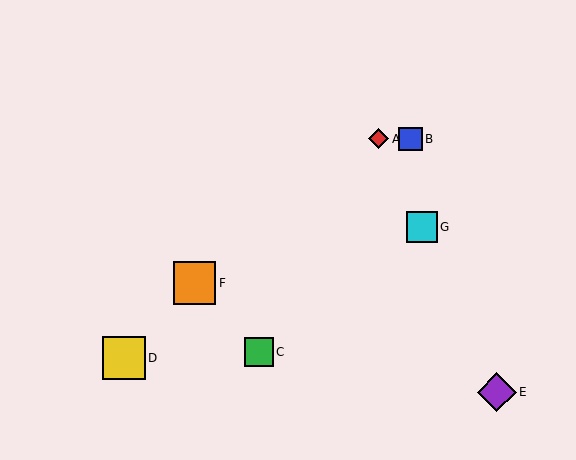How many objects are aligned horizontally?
2 objects (A, B) are aligned horizontally.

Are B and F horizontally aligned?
No, B is at y≈139 and F is at y≈283.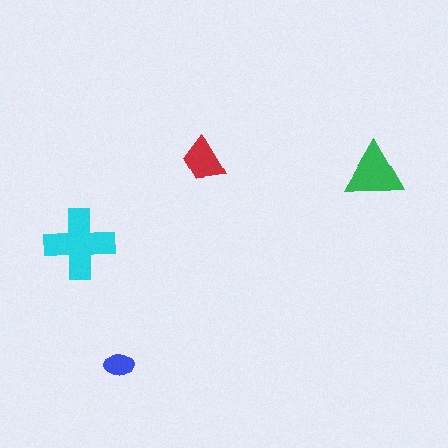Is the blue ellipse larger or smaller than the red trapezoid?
Smaller.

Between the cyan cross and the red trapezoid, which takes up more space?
The cyan cross.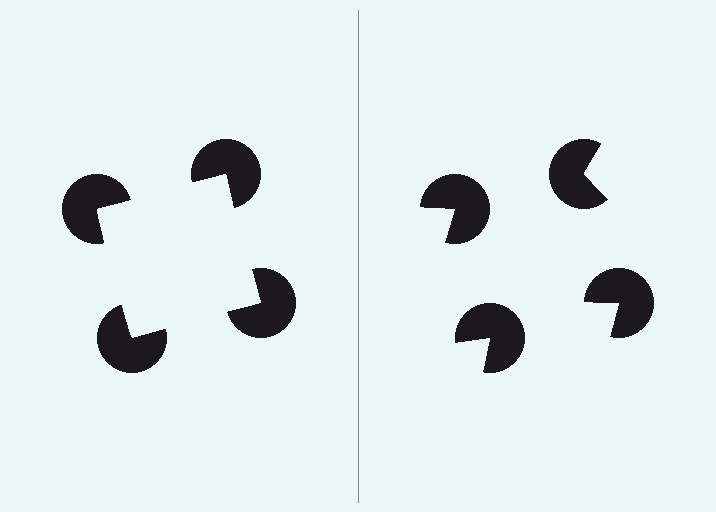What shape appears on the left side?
An illusory square.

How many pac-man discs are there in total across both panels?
8 — 4 on each side.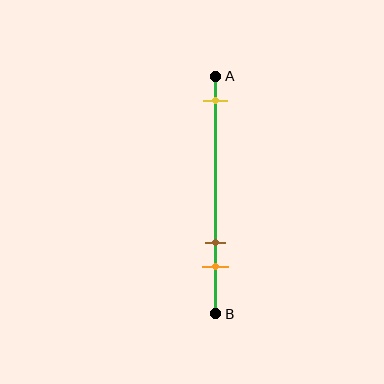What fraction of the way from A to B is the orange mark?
The orange mark is approximately 80% (0.8) of the way from A to B.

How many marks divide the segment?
There are 3 marks dividing the segment.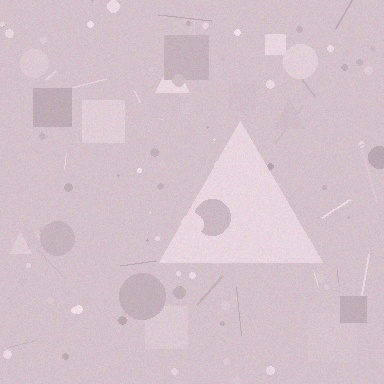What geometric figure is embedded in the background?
A triangle is embedded in the background.